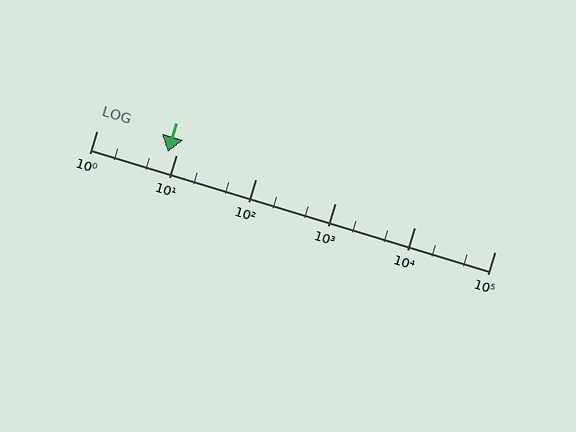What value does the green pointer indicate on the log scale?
The pointer indicates approximately 7.9.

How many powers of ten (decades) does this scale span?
The scale spans 5 decades, from 1 to 100000.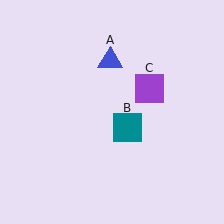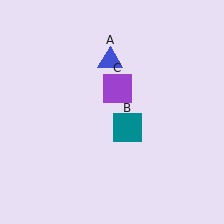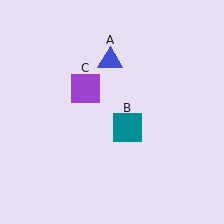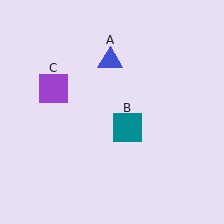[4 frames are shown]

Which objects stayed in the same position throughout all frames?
Blue triangle (object A) and teal square (object B) remained stationary.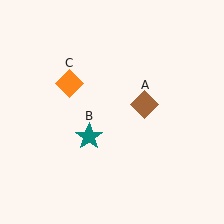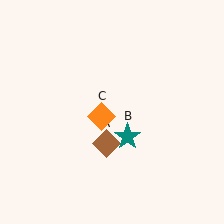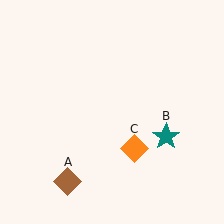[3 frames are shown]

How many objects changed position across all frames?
3 objects changed position: brown diamond (object A), teal star (object B), orange diamond (object C).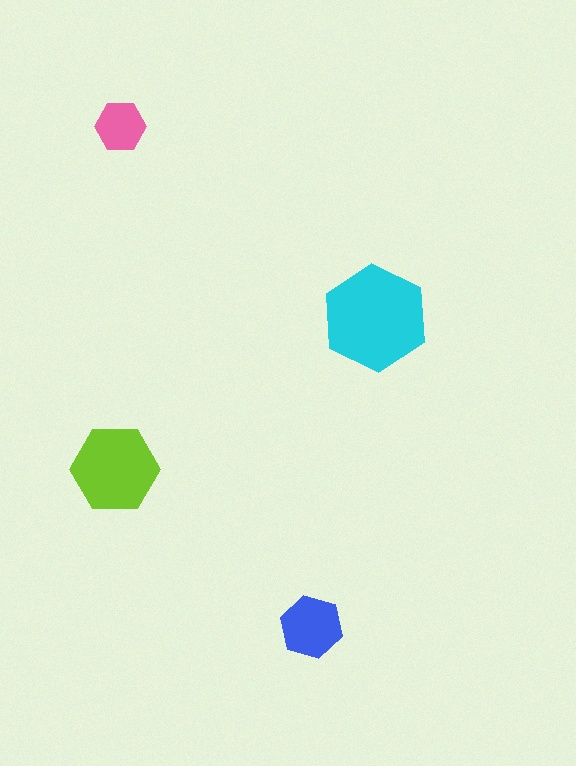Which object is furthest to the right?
The cyan hexagon is rightmost.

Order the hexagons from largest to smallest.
the cyan one, the lime one, the blue one, the pink one.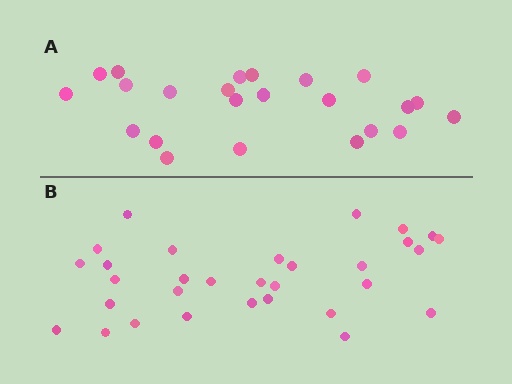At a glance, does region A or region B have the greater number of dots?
Region B (the bottom region) has more dots.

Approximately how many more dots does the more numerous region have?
Region B has roughly 8 or so more dots than region A.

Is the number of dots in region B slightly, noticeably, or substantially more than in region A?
Region B has noticeably more, but not dramatically so. The ratio is roughly 1.3 to 1.